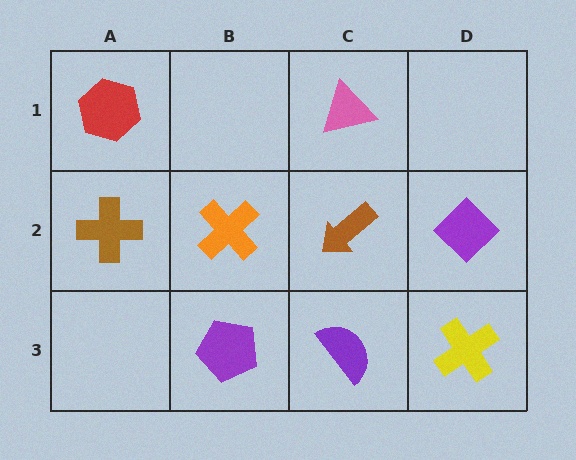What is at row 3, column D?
A yellow cross.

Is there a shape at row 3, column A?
No, that cell is empty.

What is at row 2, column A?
A brown cross.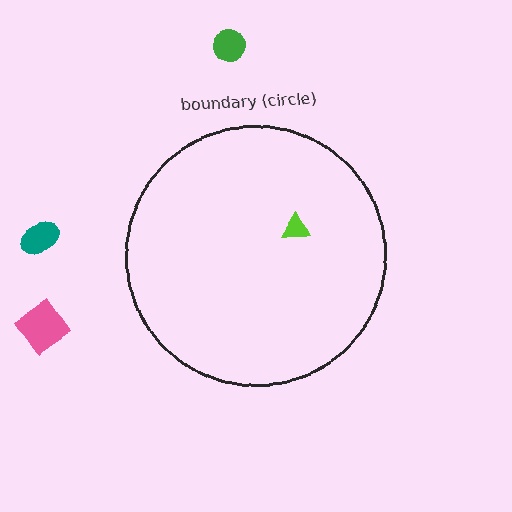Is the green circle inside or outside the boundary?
Outside.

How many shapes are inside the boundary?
1 inside, 3 outside.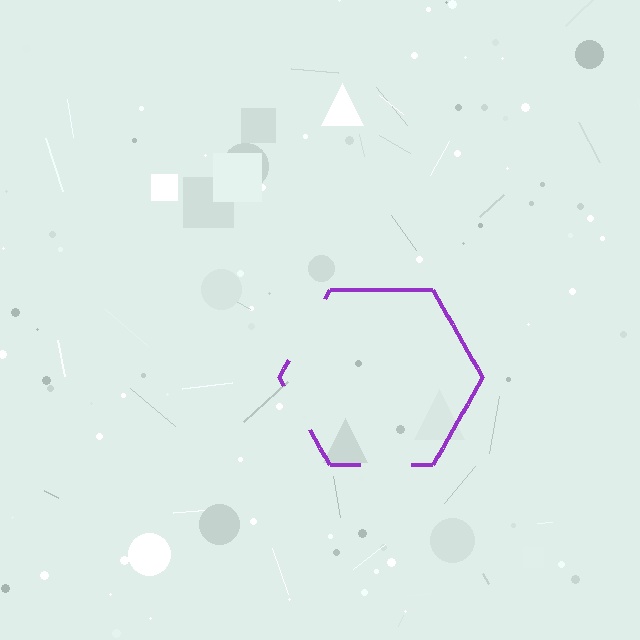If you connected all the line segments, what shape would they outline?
They would outline a hexagon.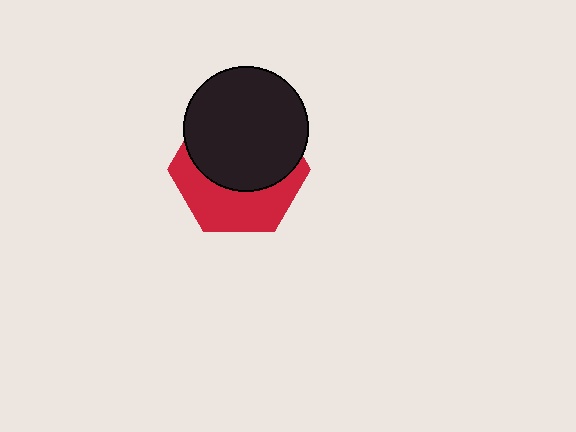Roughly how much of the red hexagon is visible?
A small part of it is visible (roughly 43%).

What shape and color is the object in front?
The object in front is a black circle.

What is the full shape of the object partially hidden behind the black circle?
The partially hidden object is a red hexagon.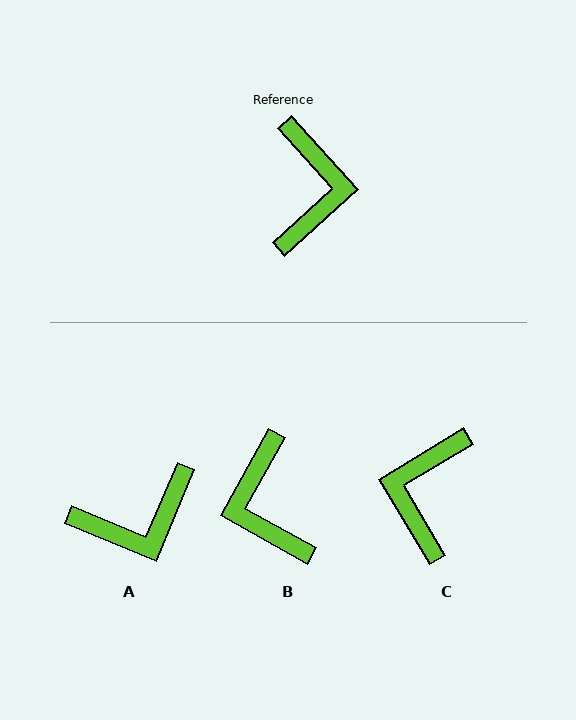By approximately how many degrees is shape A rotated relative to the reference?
Approximately 65 degrees clockwise.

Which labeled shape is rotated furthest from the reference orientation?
C, about 169 degrees away.